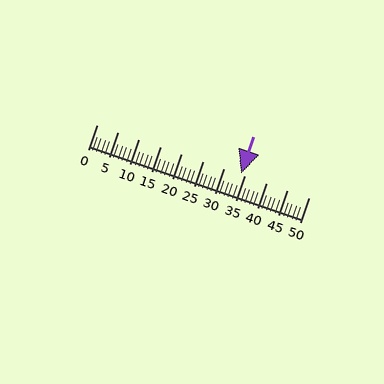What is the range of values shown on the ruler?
The ruler shows values from 0 to 50.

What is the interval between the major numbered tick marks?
The major tick marks are spaced 5 units apart.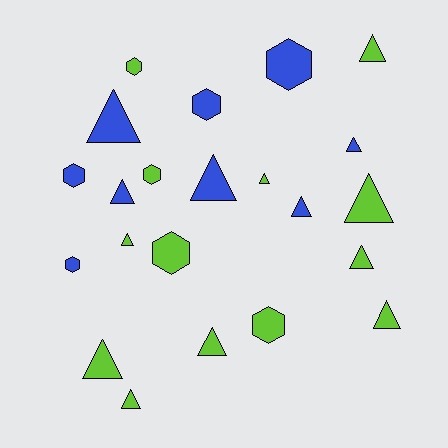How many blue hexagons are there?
There are 4 blue hexagons.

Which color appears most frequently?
Lime, with 13 objects.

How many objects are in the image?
There are 22 objects.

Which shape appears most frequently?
Triangle, with 14 objects.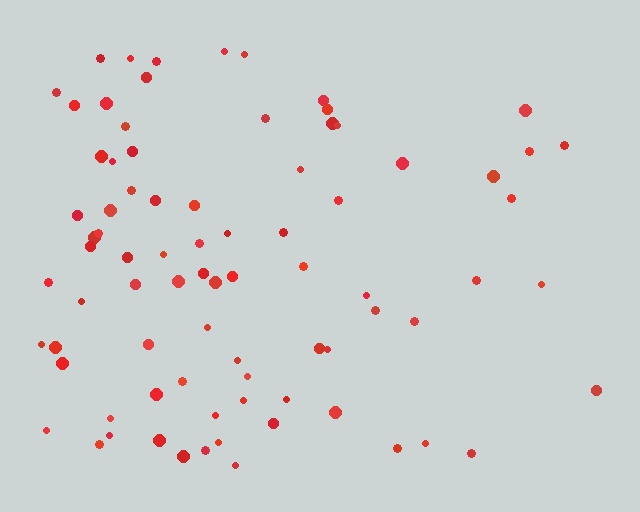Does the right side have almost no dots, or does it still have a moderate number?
Still a moderate number, just noticeably fewer than the left.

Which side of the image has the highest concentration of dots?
The left.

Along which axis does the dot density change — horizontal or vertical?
Horizontal.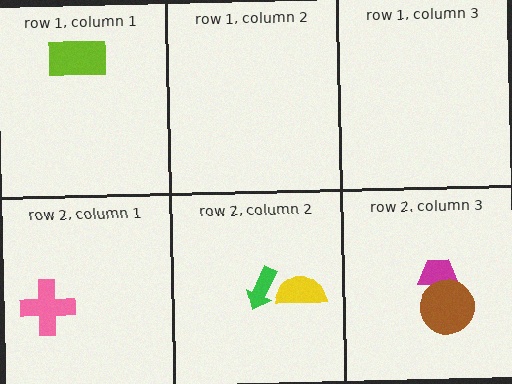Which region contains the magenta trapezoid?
The row 2, column 3 region.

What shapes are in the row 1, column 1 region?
The lime rectangle.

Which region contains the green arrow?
The row 2, column 2 region.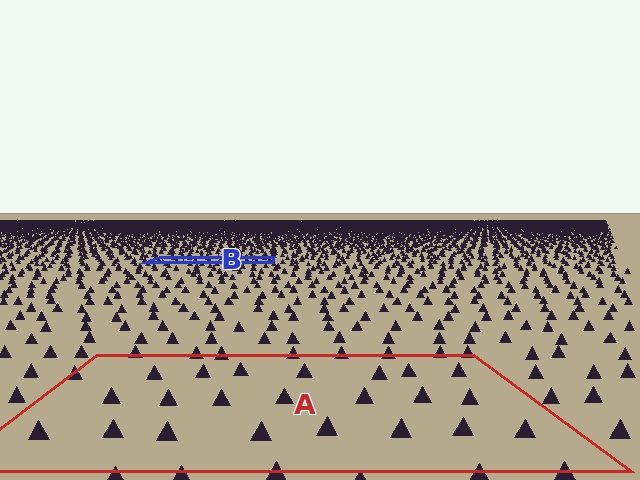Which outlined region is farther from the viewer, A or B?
Region B is farther from the viewer — the texture elements inside it appear smaller and more densely packed.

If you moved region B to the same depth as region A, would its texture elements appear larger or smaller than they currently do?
They would appear larger. At a closer depth, the same texture elements are projected at a bigger on-screen size.